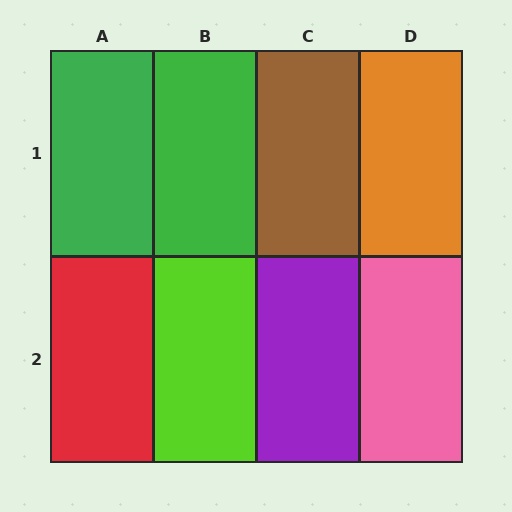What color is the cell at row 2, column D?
Pink.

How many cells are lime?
1 cell is lime.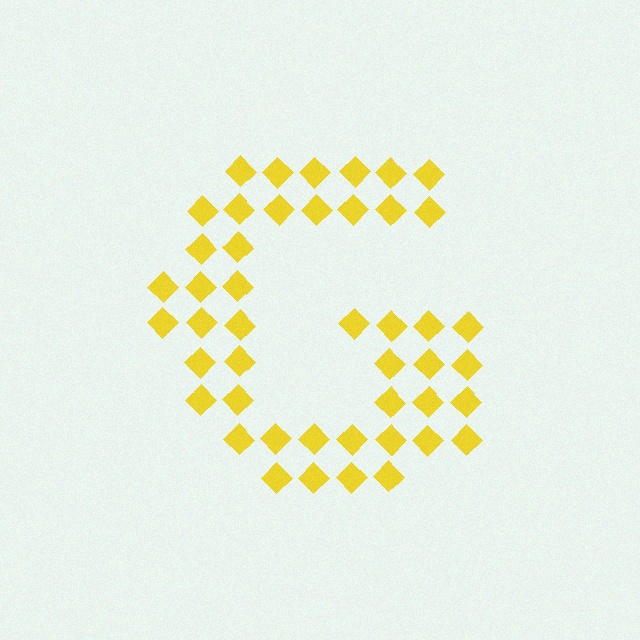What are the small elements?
The small elements are diamonds.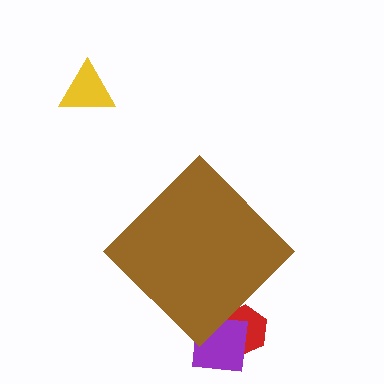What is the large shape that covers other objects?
A brown diamond.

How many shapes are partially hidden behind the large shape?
2 shapes are partially hidden.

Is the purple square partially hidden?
Yes, the purple square is partially hidden behind the brown diamond.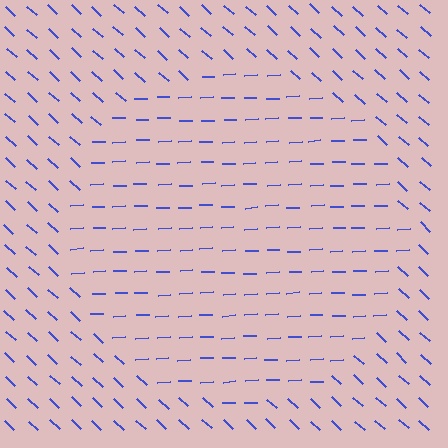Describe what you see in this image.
The image is filled with small blue line segments. A circle region in the image has lines oriented differently from the surrounding lines, creating a visible texture boundary.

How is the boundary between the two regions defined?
The boundary is defined purely by a change in line orientation (approximately 45 degrees difference). All lines are the same color and thickness.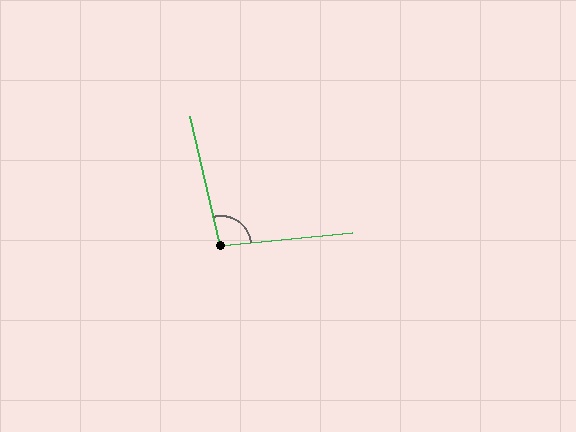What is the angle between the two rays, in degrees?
Approximately 98 degrees.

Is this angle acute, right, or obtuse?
It is obtuse.